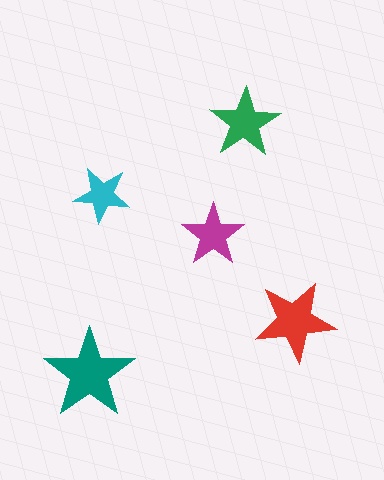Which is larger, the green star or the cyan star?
The green one.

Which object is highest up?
The green star is topmost.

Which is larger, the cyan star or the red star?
The red one.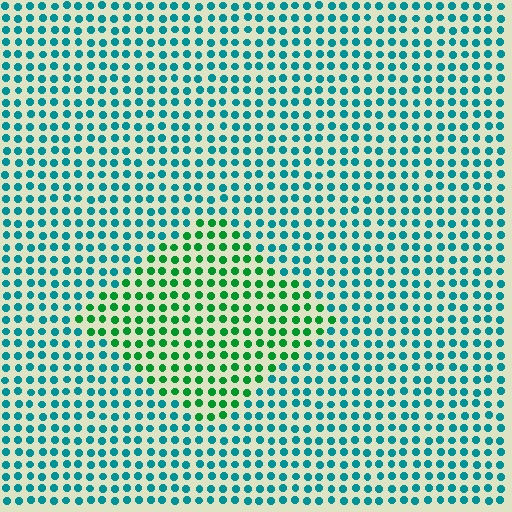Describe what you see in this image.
The image is filled with small teal elements in a uniform arrangement. A diamond-shaped region is visible where the elements are tinted to a slightly different hue, forming a subtle color boundary.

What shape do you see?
I see a diamond.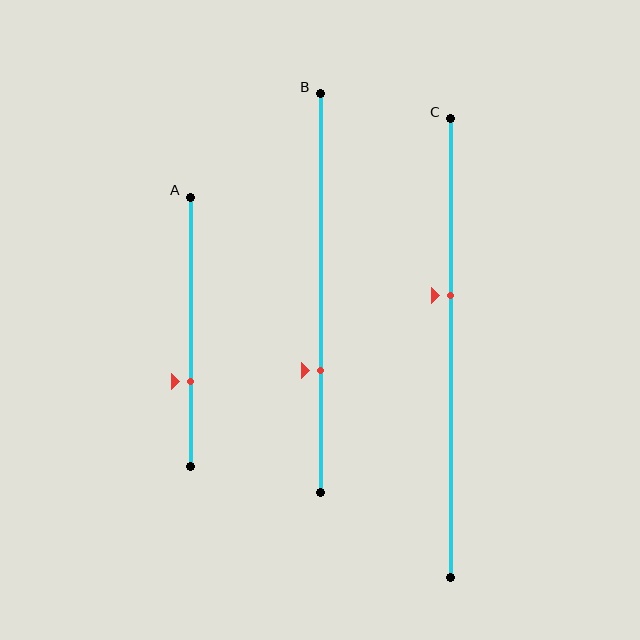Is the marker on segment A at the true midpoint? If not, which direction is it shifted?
No, the marker on segment A is shifted downward by about 18% of the segment length.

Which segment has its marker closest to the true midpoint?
Segment C has its marker closest to the true midpoint.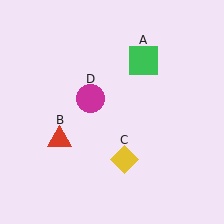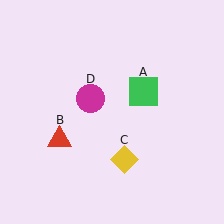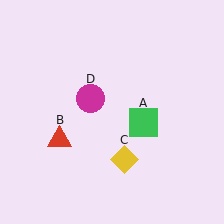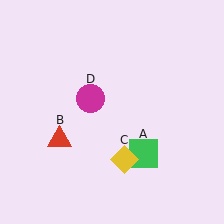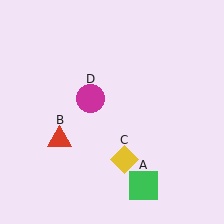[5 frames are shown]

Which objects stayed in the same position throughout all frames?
Red triangle (object B) and yellow diamond (object C) and magenta circle (object D) remained stationary.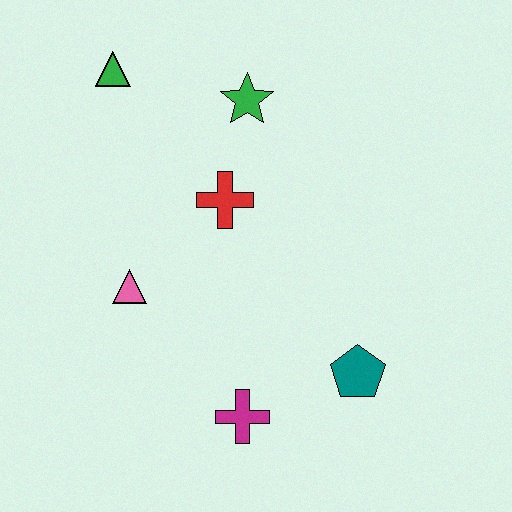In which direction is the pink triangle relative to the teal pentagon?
The pink triangle is to the left of the teal pentagon.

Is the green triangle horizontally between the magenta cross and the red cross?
No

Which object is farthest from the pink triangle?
The teal pentagon is farthest from the pink triangle.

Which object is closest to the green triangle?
The green star is closest to the green triangle.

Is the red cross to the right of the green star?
No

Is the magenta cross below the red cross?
Yes